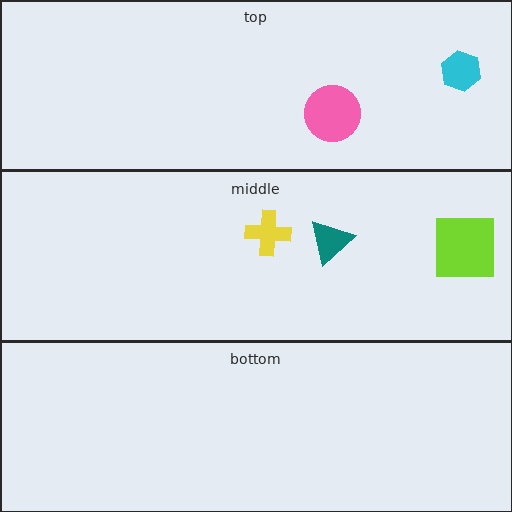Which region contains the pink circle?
The top region.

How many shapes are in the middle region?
3.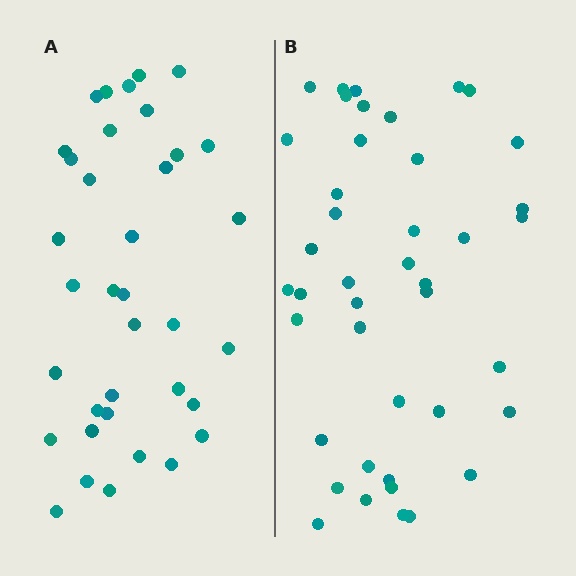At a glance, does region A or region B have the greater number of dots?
Region B (the right region) has more dots.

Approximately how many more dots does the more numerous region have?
Region B has about 6 more dots than region A.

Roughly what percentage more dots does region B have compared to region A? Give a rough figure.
About 15% more.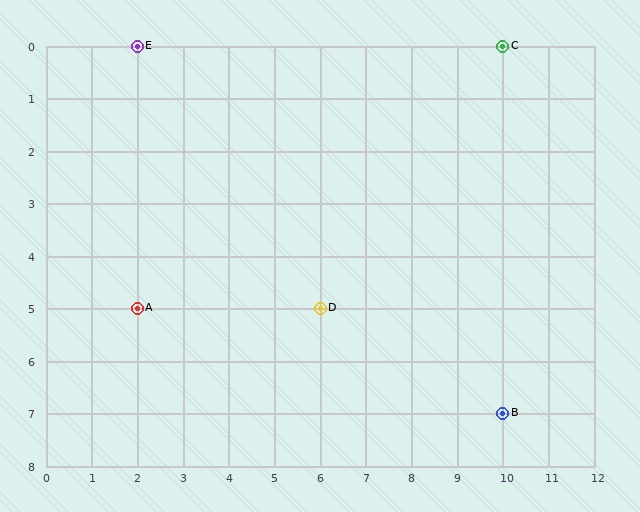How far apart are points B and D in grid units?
Points B and D are 4 columns and 2 rows apart (about 4.5 grid units diagonally).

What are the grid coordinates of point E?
Point E is at grid coordinates (2, 0).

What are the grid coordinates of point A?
Point A is at grid coordinates (2, 5).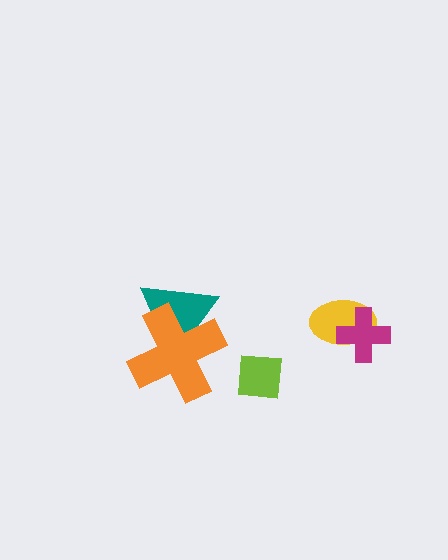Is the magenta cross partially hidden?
No, no other shape covers it.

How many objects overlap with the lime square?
0 objects overlap with the lime square.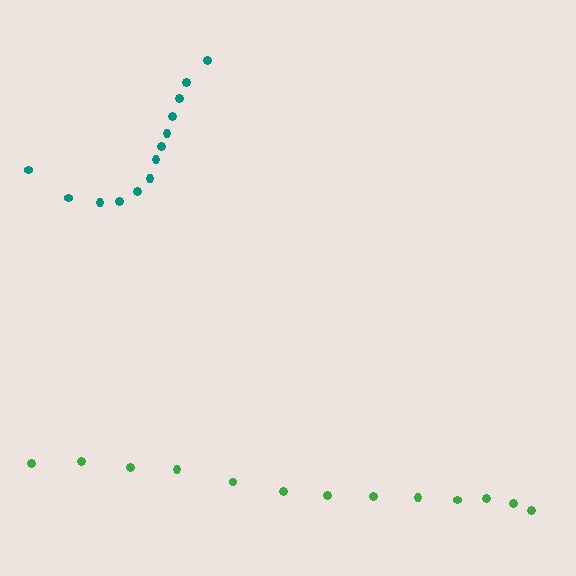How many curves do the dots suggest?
There are 2 distinct paths.